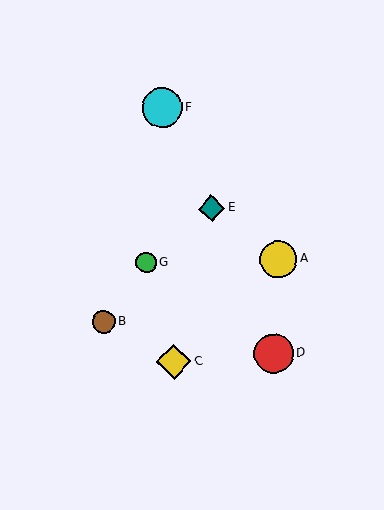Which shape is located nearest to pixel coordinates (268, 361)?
The red circle (labeled D) at (273, 354) is nearest to that location.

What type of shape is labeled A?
Shape A is a yellow circle.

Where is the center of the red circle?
The center of the red circle is at (273, 354).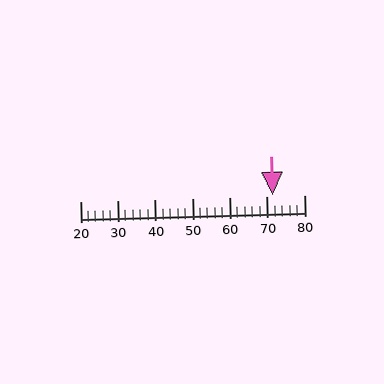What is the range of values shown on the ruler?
The ruler shows values from 20 to 80.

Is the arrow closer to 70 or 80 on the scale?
The arrow is closer to 70.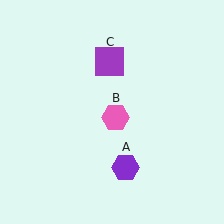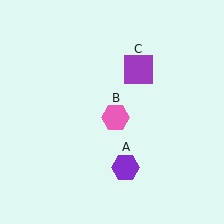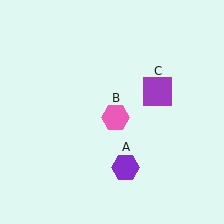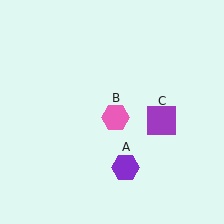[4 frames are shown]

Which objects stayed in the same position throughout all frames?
Purple hexagon (object A) and pink hexagon (object B) remained stationary.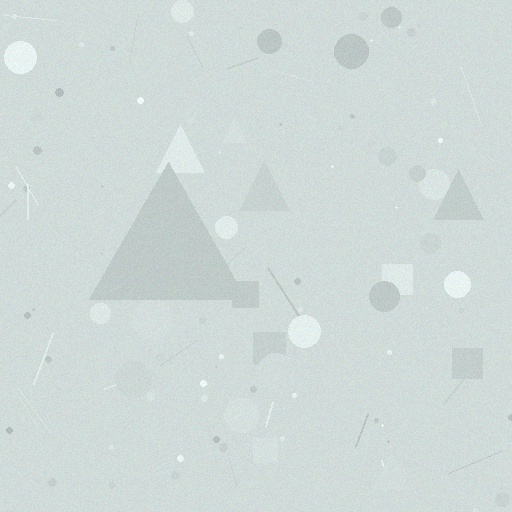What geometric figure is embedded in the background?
A triangle is embedded in the background.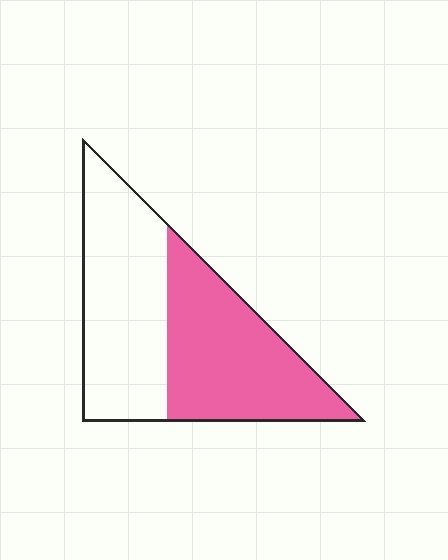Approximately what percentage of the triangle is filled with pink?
Approximately 50%.